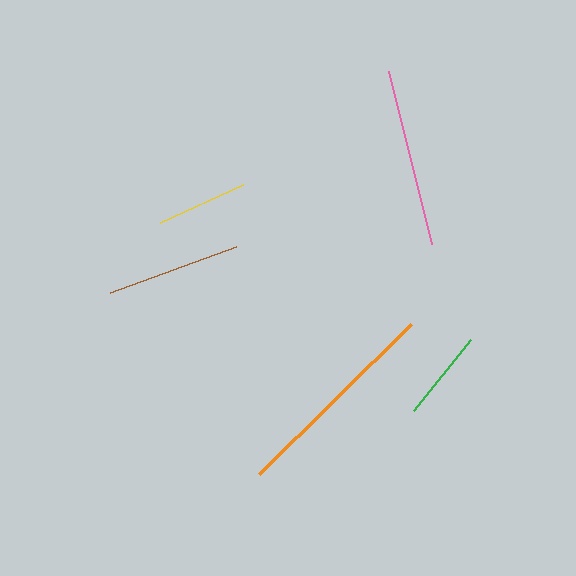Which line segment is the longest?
The orange line is the longest at approximately 214 pixels.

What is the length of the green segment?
The green segment is approximately 91 pixels long.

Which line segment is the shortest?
The green line is the shortest at approximately 91 pixels.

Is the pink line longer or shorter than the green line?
The pink line is longer than the green line.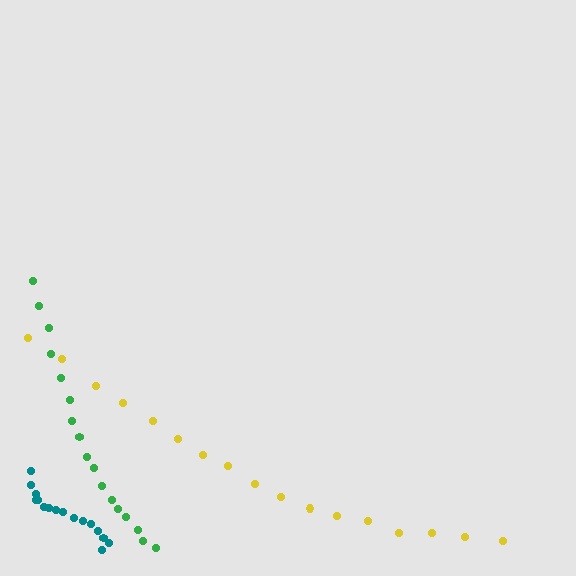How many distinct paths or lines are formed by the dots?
There are 3 distinct paths.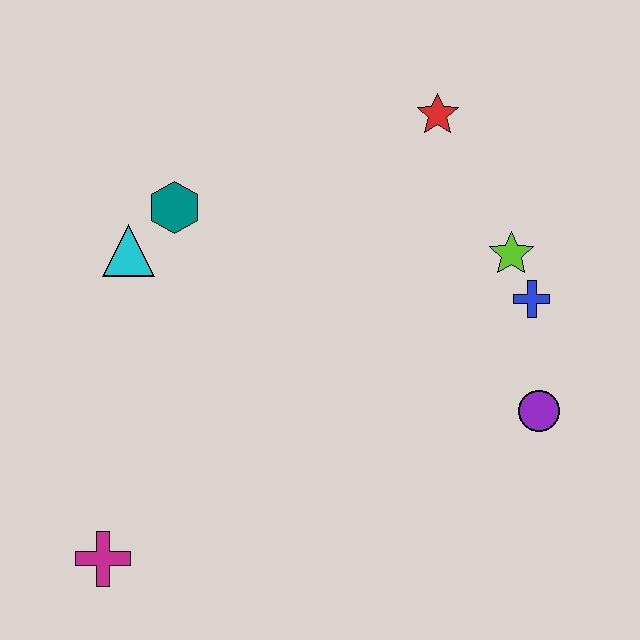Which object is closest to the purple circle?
The blue cross is closest to the purple circle.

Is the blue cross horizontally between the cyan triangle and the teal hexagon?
No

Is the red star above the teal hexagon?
Yes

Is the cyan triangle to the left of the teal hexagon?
Yes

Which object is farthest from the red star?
The magenta cross is farthest from the red star.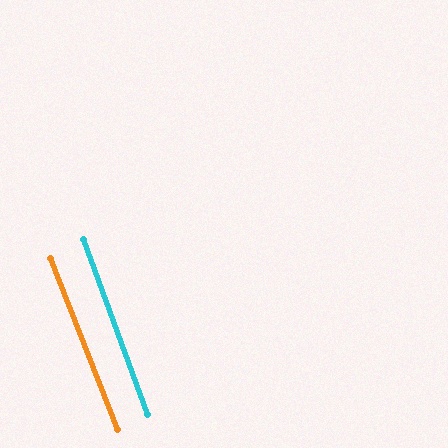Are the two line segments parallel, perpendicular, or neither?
Parallel — their directions differ by only 1.1°.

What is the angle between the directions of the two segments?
Approximately 1 degree.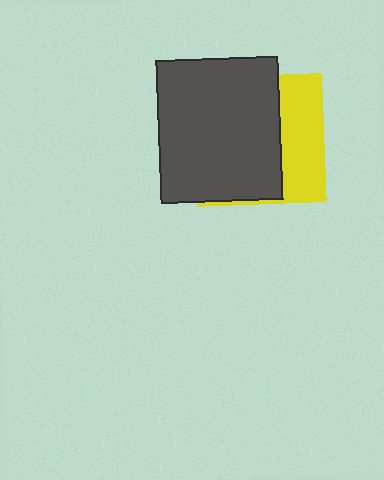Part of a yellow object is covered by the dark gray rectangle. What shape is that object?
It is a square.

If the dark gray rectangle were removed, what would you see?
You would see the complete yellow square.